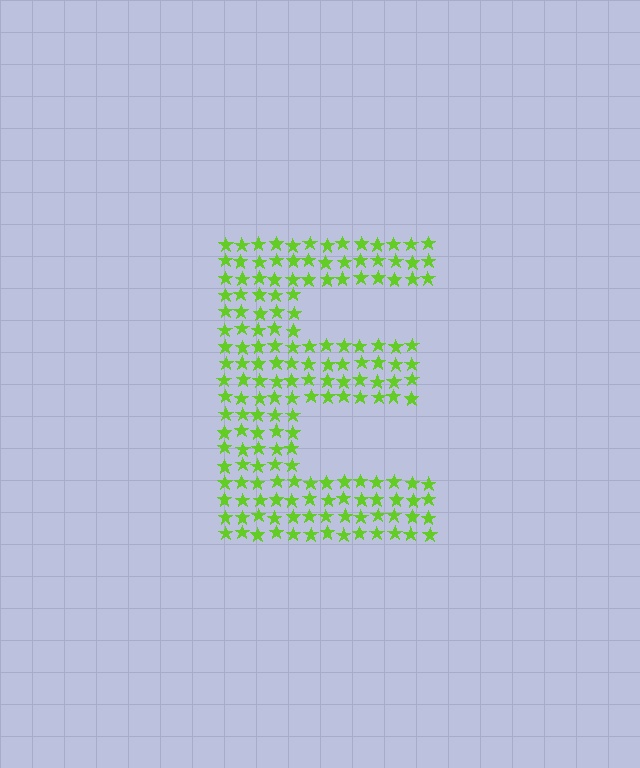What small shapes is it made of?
It is made of small stars.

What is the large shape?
The large shape is the letter E.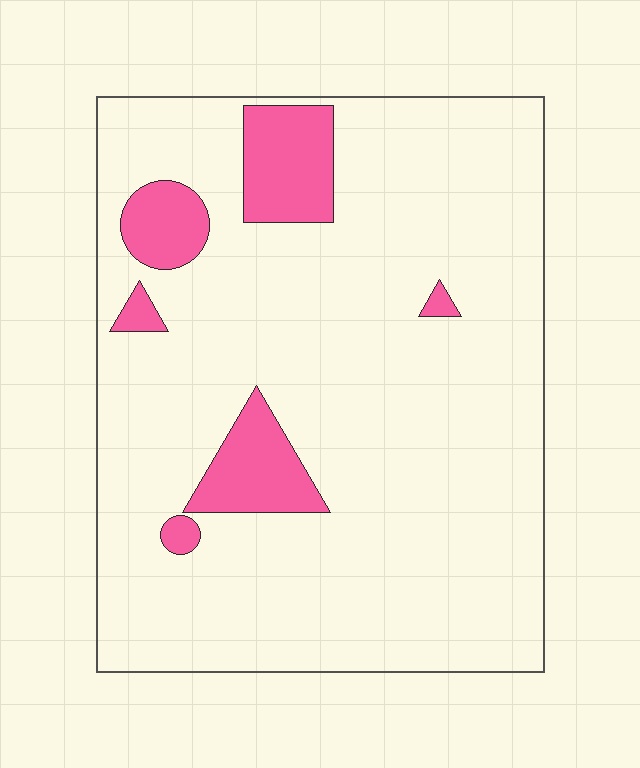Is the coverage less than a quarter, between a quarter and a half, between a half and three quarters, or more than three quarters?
Less than a quarter.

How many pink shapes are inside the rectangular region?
6.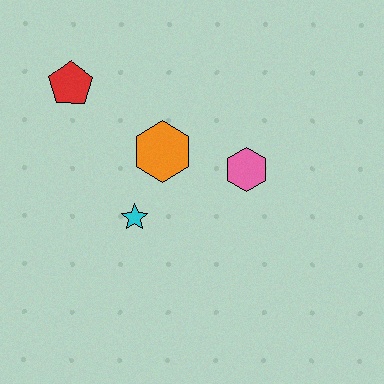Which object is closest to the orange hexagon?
The cyan star is closest to the orange hexagon.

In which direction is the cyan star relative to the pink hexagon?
The cyan star is to the left of the pink hexagon.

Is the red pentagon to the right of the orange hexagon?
No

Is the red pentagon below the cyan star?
No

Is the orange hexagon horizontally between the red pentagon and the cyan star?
No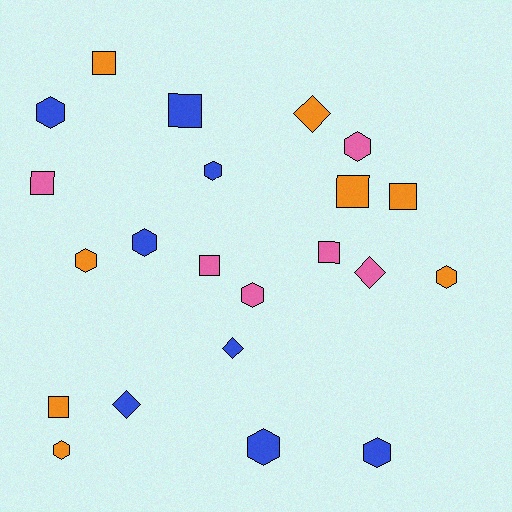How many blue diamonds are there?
There are 2 blue diamonds.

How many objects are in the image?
There are 22 objects.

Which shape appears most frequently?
Hexagon, with 10 objects.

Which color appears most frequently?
Blue, with 8 objects.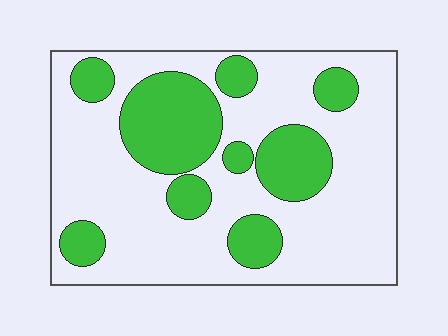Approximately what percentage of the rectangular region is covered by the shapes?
Approximately 30%.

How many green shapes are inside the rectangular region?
9.